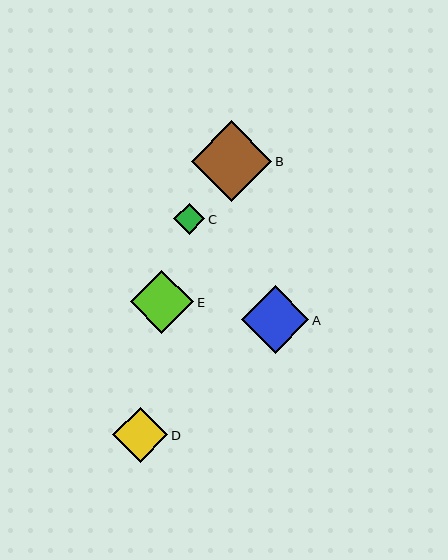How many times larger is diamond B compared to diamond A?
Diamond B is approximately 1.2 times the size of diamond A.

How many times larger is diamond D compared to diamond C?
Diamond D is approximately 1.8 times the size of diamond C.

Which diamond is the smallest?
Diamond C is the smallest with a size of approximately 31 pixels.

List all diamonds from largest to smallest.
From largest to smallest: B, A, E, D, C.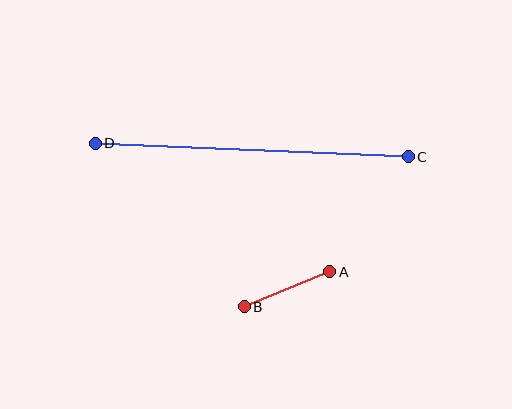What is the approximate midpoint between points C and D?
The midpoint is at approximately (252, 150) pixels.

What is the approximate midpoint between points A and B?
The midpoint is at approximately (287, 289) pixels.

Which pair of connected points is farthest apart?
Points C and D are farthest apart.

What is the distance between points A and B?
The distance is approximately 92 pixels.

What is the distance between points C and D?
The distance is approximately 313 pixels.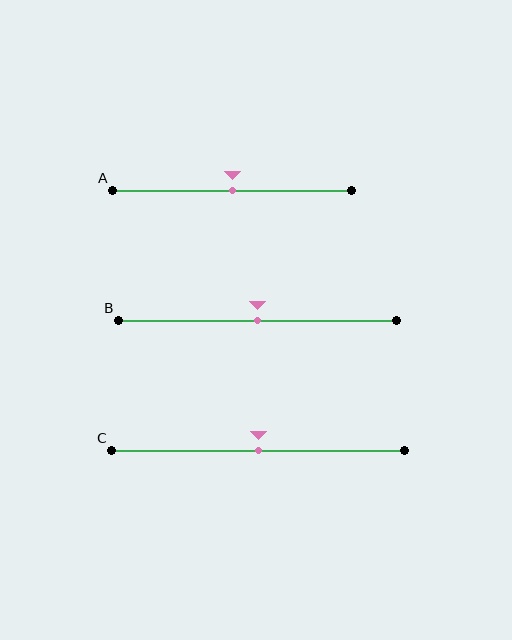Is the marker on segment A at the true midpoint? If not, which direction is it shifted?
Yes, the marker on segment A is at the true midpoint.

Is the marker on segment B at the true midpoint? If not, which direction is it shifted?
Yes, the marker on segment B is at the true midpoint.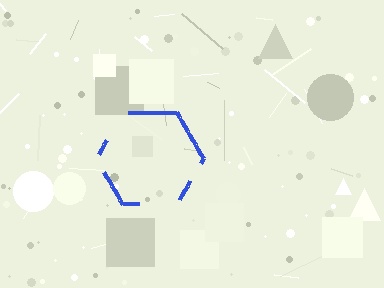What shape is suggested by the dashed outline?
The dashed outline suggests a hexagon.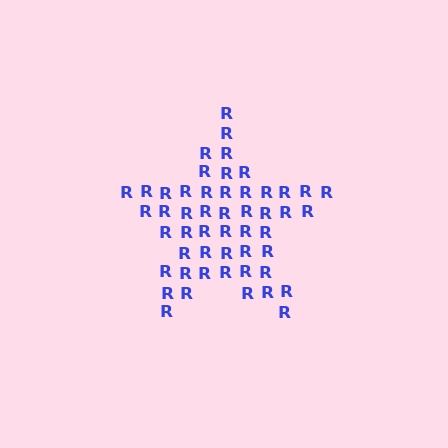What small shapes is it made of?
It is made of small letter R's.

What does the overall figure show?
The overall figure shows a star.